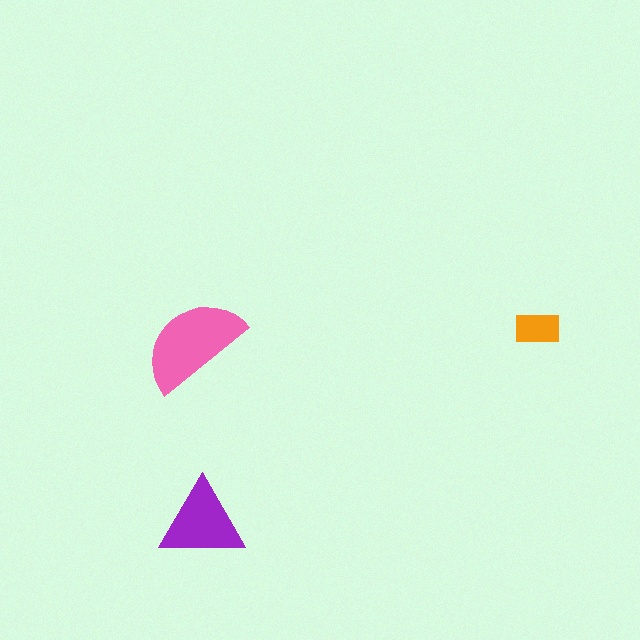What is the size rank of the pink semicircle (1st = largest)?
1st.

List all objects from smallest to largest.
The orange rectangle, the purple triangle, the pink semicircle.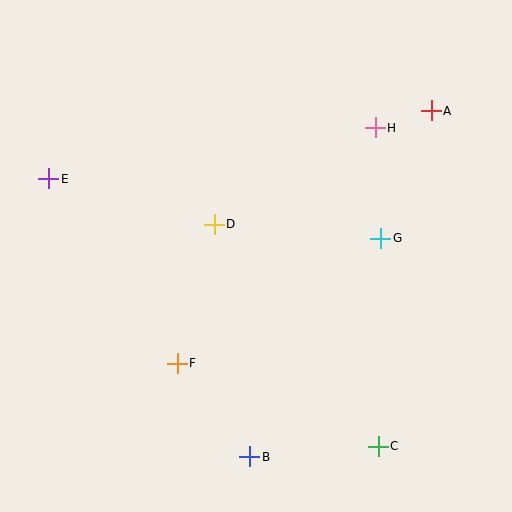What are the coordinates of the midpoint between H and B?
The midpoint between H and B is at (312, 292).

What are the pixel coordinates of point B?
Point B is at (250, 457).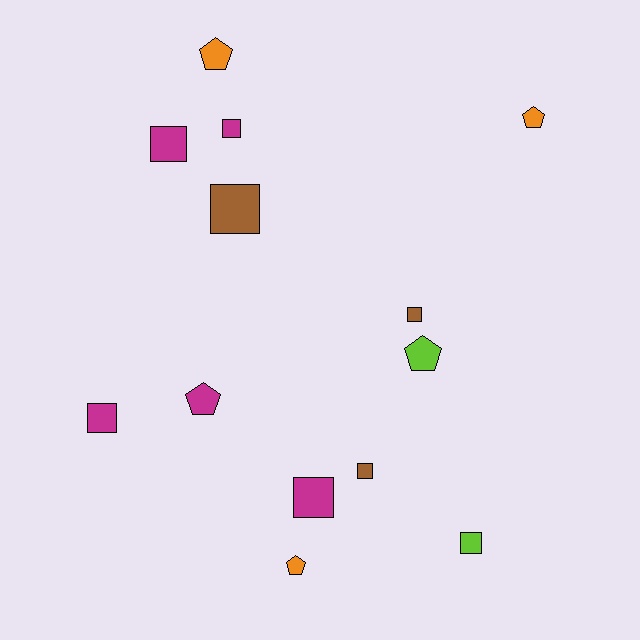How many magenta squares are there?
There are 4 magenta squares.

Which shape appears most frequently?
Square, with 8 objects.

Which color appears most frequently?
Magenta, with 5 objects.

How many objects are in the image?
There are 13 objects.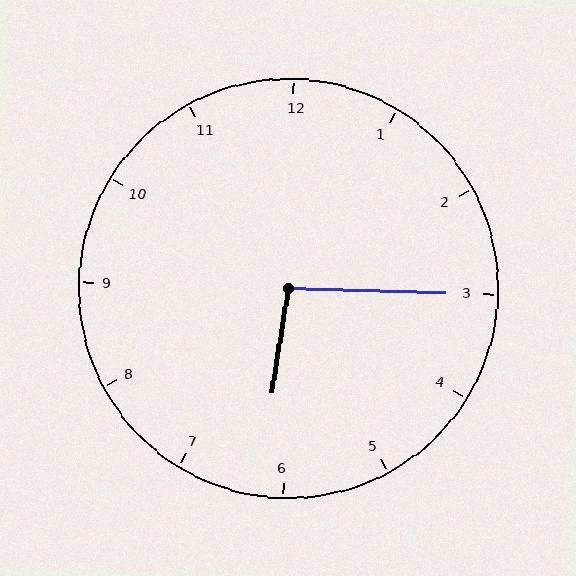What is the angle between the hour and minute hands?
Approximately 98 degrees.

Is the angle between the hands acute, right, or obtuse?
It is obtuse.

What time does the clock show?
6:15.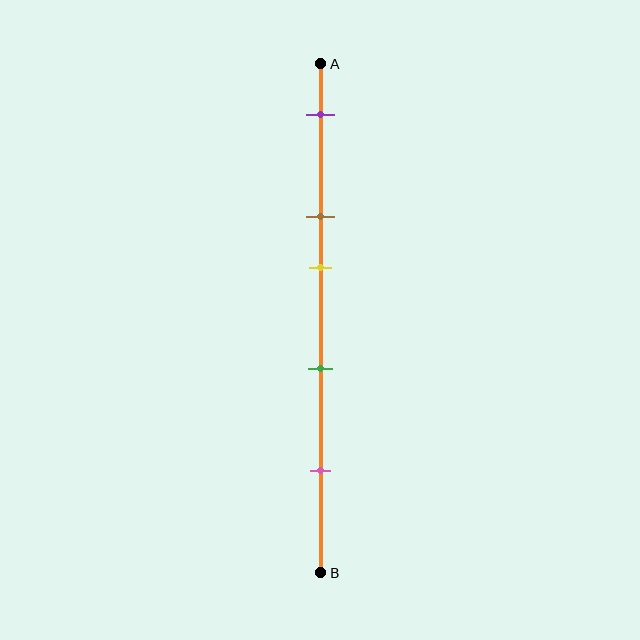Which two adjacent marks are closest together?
The brown and yellow marks are the closest adjacent pair.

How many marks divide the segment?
There are 5 marks dividing the segment.